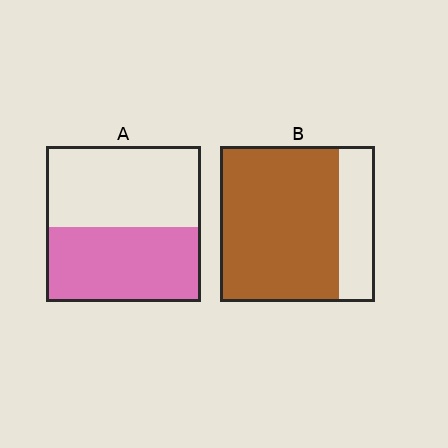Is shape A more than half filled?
Roughly half.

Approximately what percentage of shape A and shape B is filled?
A is approximately 50% and B is approximately 75%.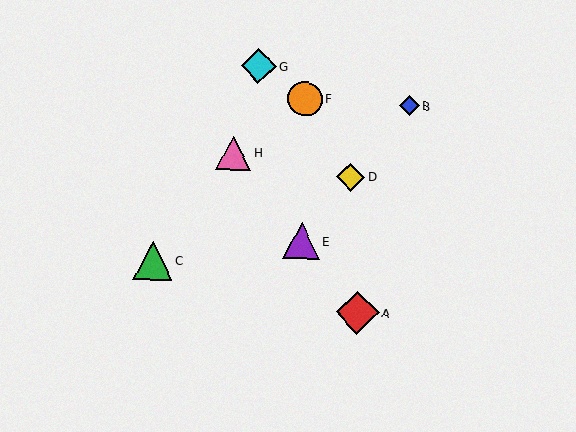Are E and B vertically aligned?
No, E is at x≈301 and B is at x≈409.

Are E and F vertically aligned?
Yes, both are at x≈301.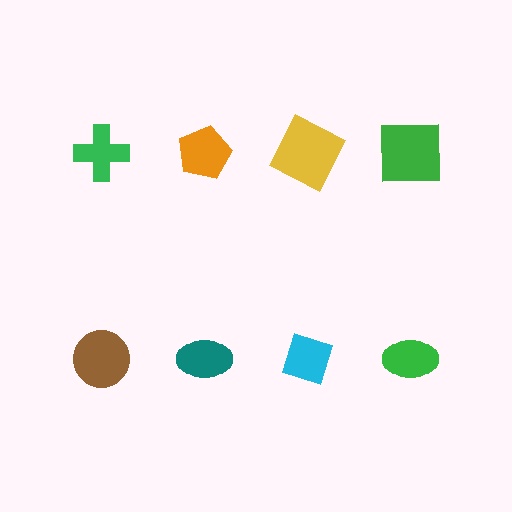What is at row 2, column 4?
A green ellipse.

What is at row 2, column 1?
A brown circle.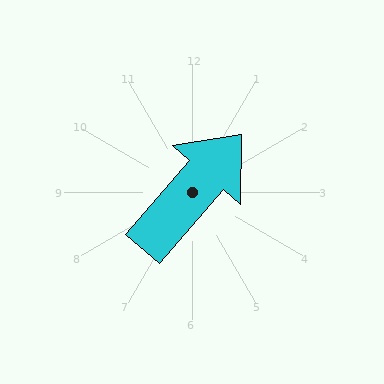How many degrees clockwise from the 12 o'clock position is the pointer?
Approximately 41 degrees.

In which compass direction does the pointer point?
Northeast.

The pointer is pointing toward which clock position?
Roughly 1 o'clock.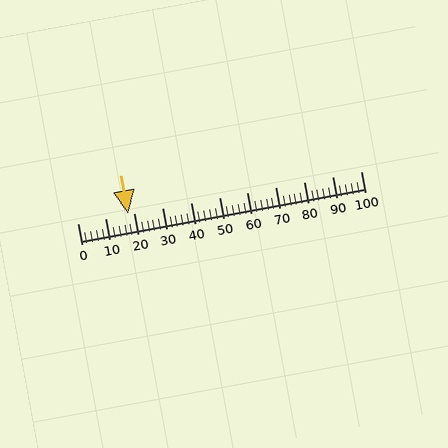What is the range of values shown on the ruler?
The ruler shows values from 0 to 100.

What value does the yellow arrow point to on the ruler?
The yellow arrow points to approximately 18.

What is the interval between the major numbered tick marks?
The major tick marks are spaced 10 units apart.